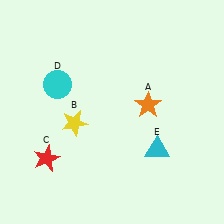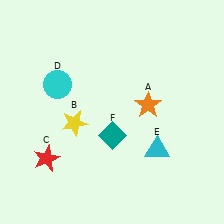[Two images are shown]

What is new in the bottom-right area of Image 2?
A teal diamond (F) was added in the bottom-right area of Image 2.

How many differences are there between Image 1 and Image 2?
There is 1 difference between the two images.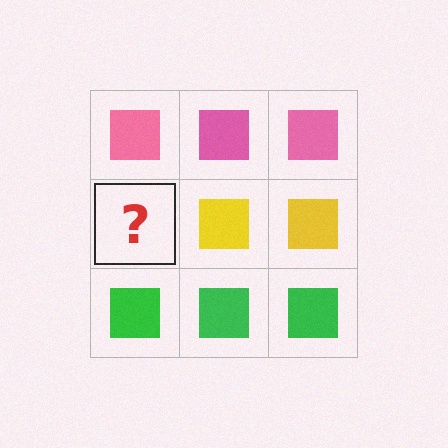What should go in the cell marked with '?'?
The missing cell should contain a yellow square.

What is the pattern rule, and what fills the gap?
The rule is that each row has a consistent color. The gap should be filled with a yellow square.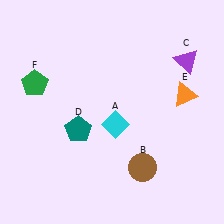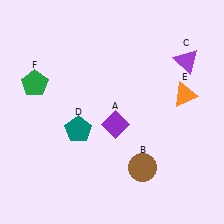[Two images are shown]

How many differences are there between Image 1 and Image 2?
There is 1 difference between the two images.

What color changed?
The diamond (A) changed from cyan in Image 1 to purple in Image 2.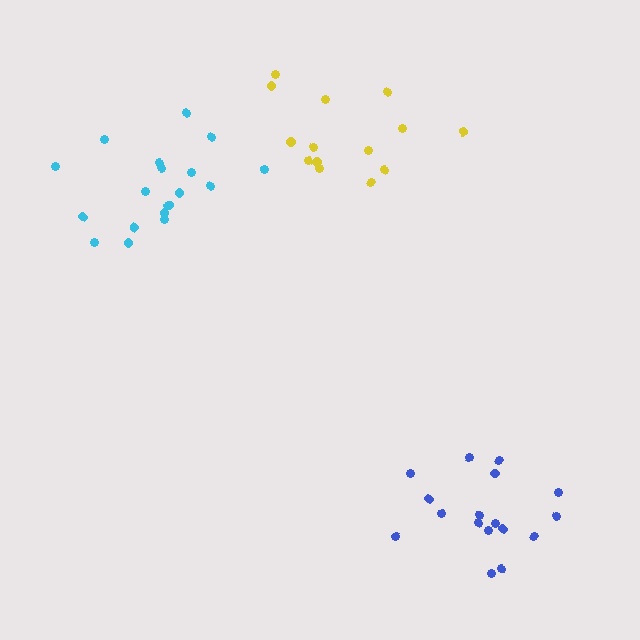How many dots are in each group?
Group 1: 14 dots, Group 2: 17 dots, Group 3: 19 dots (50 total).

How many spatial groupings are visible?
There are 3 spatial groupings.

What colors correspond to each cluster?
The clusters are colored: yellow, blue, cyan.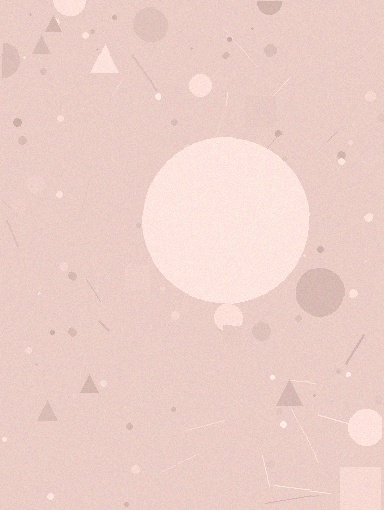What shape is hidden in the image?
A circle is hidden in the image.